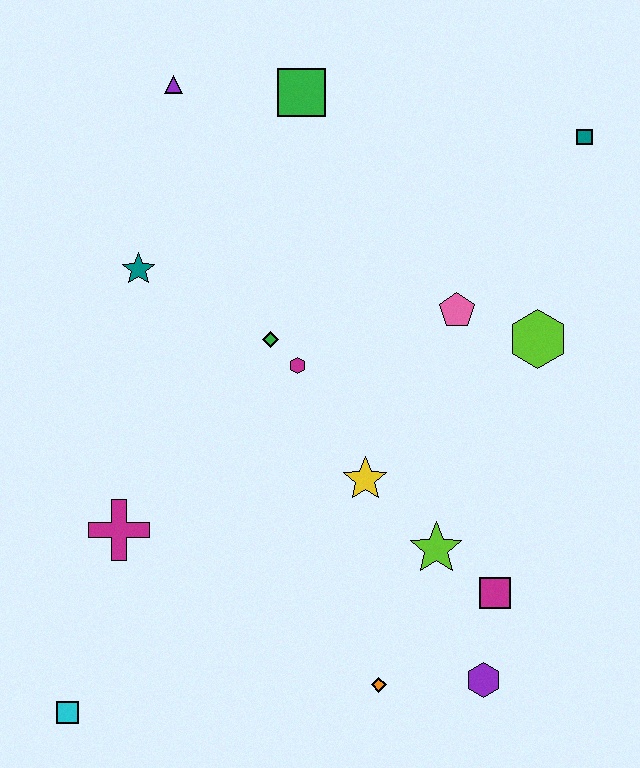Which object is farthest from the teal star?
The purple hexagon is farthest from the teal star.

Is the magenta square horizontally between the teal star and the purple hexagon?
No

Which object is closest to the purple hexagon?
The magenta square is closest to the purple hexagon.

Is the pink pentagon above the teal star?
No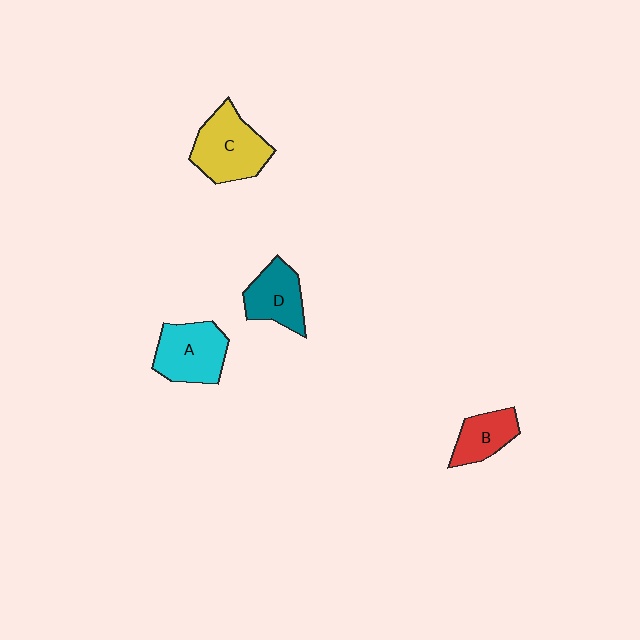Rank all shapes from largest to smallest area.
From largest to smallest: C (yellow), A (cyan), D (teal), B (red).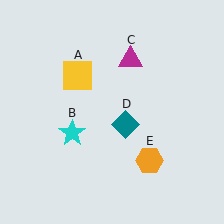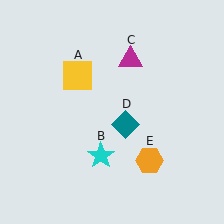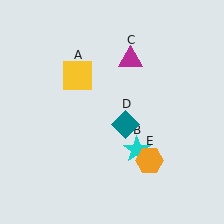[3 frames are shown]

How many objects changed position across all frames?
1 object changed position: cyan star (object B).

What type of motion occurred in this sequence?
The cyan star (object B) rotated counterclockwise around the center of the scene.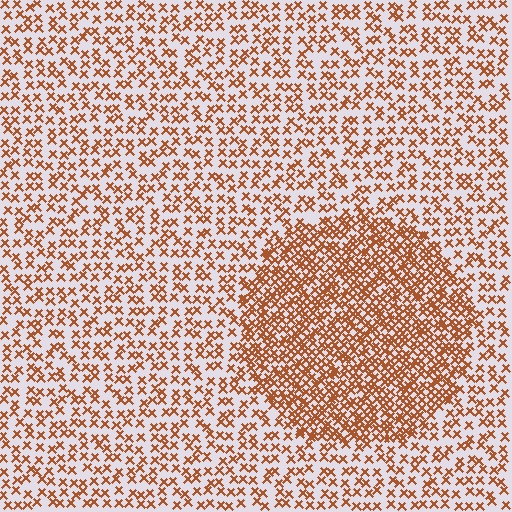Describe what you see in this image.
The image contains small brown elements arranged at two different densities. A circle-shaped region is visible where the elements are more densely packed than the surrounding area.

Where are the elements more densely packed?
The elements are more densely packed inside the circle boundary.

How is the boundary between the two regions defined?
The boundary is defined by a change in element density (approximately 2.1x ratio). All elements are the same color, size, and shape.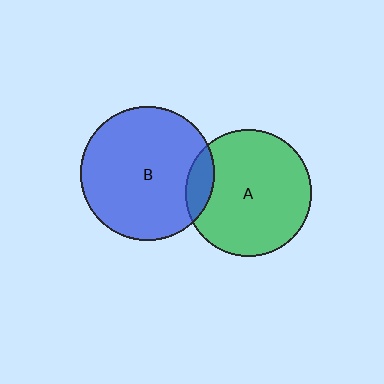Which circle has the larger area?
Circle B (blue).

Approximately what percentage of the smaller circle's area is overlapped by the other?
Approximately 10%.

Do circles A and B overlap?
Yes.